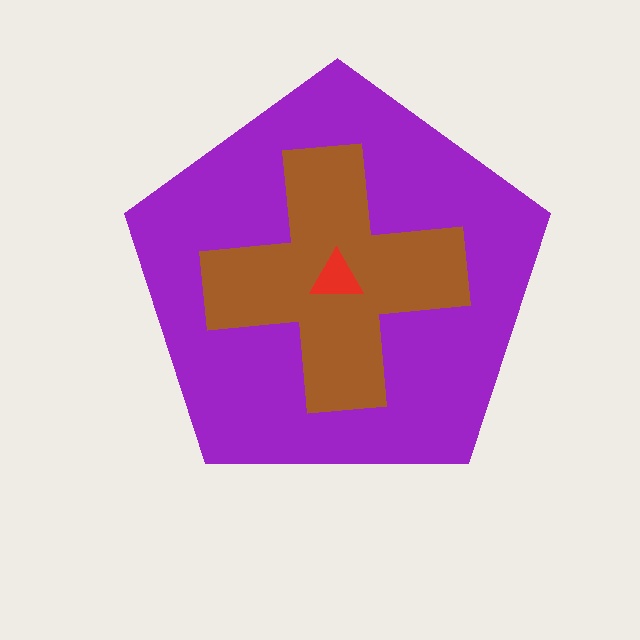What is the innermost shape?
The red triangle.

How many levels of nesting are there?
3.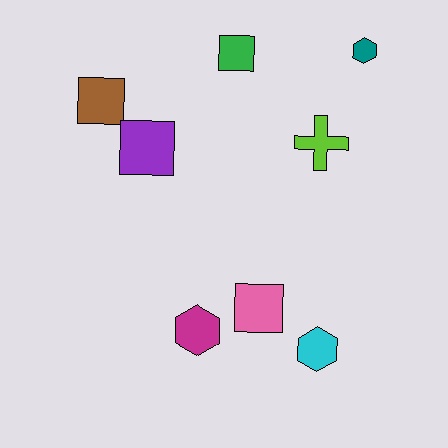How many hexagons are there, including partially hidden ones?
There are 3 hexagons.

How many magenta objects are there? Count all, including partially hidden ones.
There is 1 magenta object.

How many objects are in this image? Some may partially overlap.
There are 8 objects.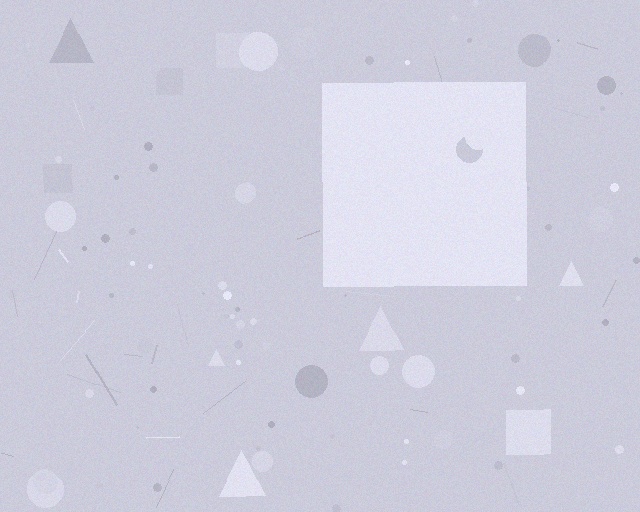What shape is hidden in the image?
A square is hidden in the image.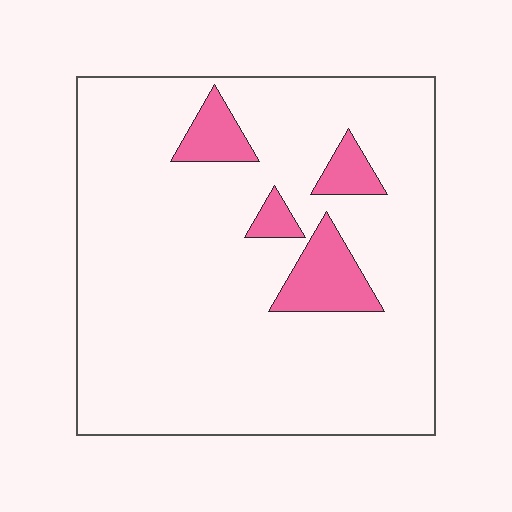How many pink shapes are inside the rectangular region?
4.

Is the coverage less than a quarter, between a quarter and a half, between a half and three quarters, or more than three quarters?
Less than a quarter.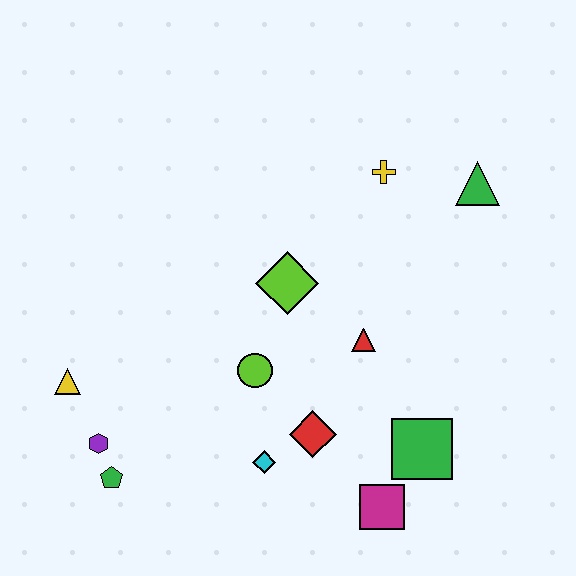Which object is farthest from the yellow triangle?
The green triangle is farthest from the yellow triangle.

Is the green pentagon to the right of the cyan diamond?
No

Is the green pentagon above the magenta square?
Yes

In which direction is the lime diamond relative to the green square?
The lime diamond is above the green square.